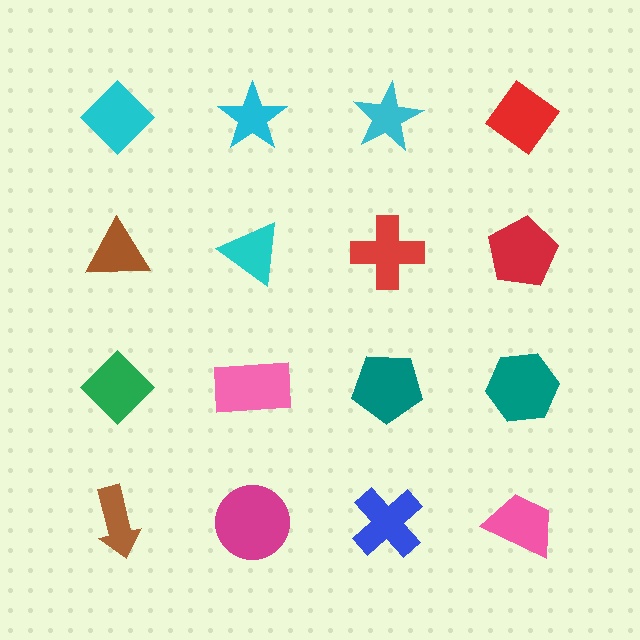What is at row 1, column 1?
A cyan diamond.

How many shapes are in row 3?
4 shapes.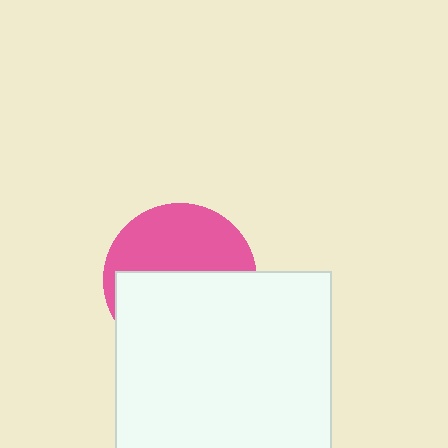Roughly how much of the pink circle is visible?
About half of it is visible (roughly 45%).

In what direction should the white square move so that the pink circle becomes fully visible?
The white square should move down. That is the shortest direction to clear the overlap and leave the pink circle fully visible.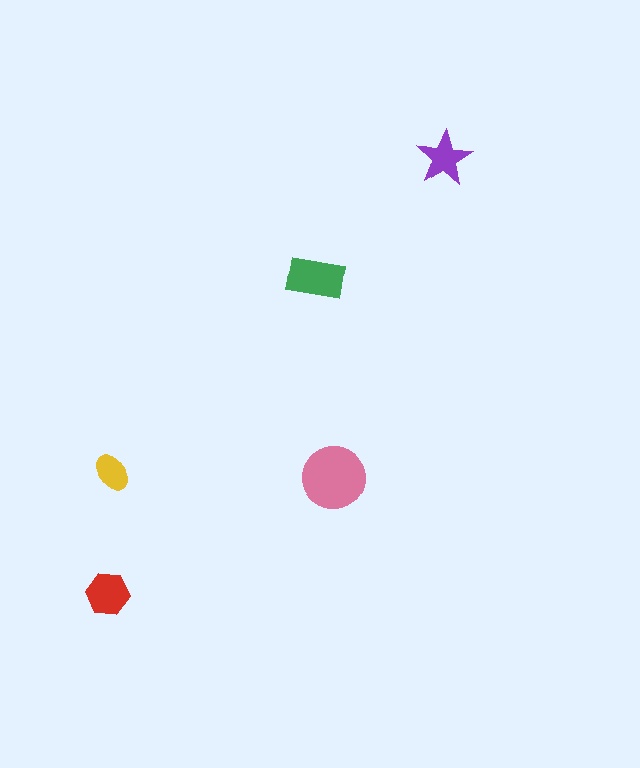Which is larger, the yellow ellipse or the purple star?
The purple star.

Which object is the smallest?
The yellow ellipse.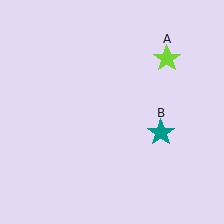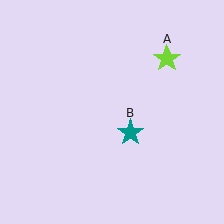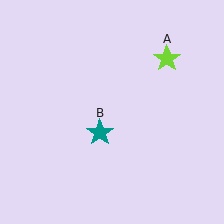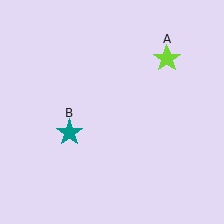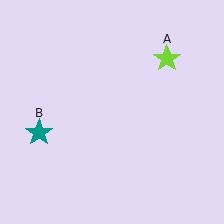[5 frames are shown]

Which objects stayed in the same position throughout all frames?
Lime star (object A) remained stationary.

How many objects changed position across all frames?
1 object changed position: teal star (object B).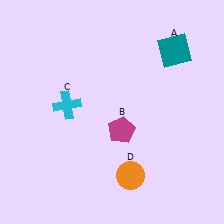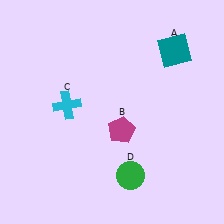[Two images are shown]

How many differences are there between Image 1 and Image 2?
There is 1 difference between the two images.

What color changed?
The circle (D) changed from orange in Image 1 to green in Image 2.